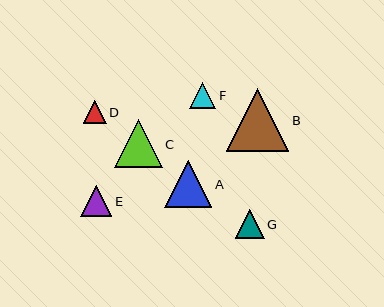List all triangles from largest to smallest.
From largest to smallest: B, C, A, E, G, F, D.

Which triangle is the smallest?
Triangle D is the smallest with a size of approximately 23 pixels.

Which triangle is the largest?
Triangle B is the largest with a size of approximately 63 pixels.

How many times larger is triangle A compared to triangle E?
Triangle A is approximately 1.5 times the size of triangle E.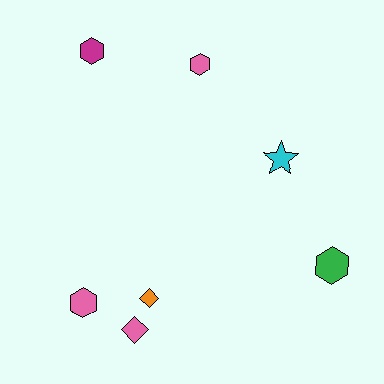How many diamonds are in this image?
There are 2 diamonds.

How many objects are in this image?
There are 7 objects.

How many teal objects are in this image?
There are no teal objects.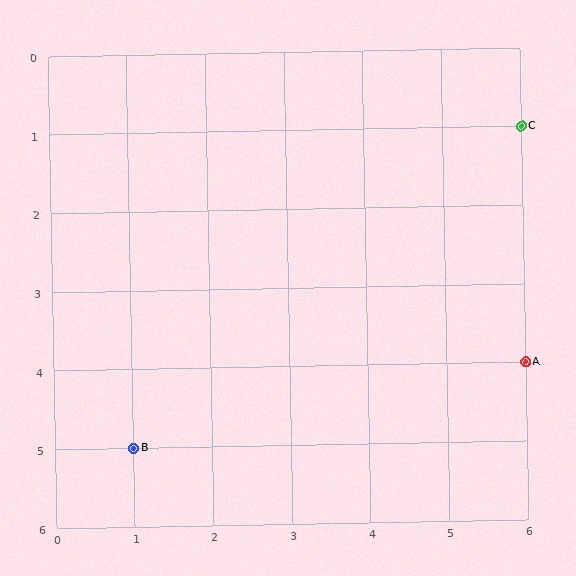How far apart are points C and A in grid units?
Points C and A are 3 rows apart.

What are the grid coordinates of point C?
Point C is at grid coordinates (6, 1).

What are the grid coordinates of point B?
Point B is at grid coordinates (1, 5).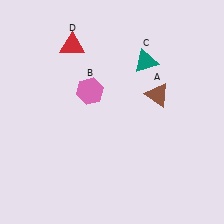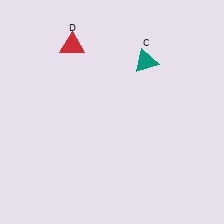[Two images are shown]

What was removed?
The brown triangle (A), the pink hexagon (B) were removed in Image 2.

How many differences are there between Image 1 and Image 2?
There are 2 differences between the two images.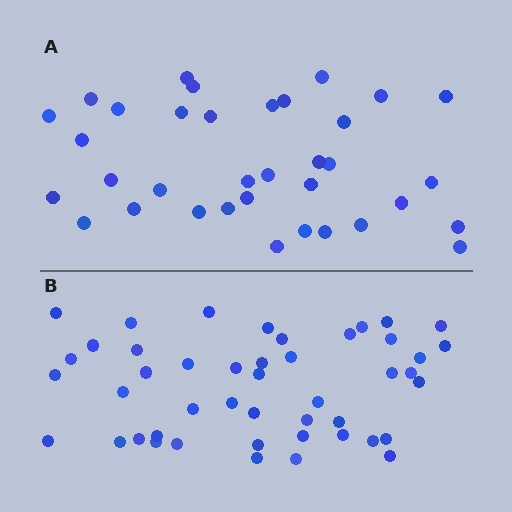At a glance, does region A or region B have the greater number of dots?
Region B (the bottom region) has more dots.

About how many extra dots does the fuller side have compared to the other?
Region B has roughly 12 or so more dots than region A.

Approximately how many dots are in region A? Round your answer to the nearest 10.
About 40 dots. (The exact count is 35, which rounds to 40.)